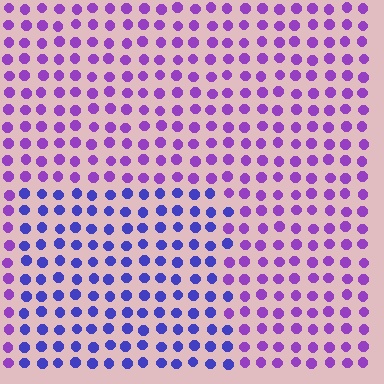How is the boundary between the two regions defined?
The boundary is defined purely by a slight shift in hue (about 38 degrees). Spacing, size, and orientation are identical on both sides.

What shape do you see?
I see a rectangle.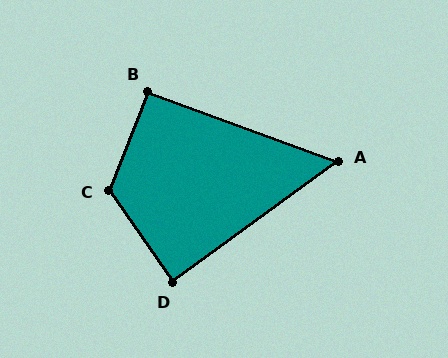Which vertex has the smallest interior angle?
A, at approximately 56 degrees.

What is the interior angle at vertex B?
Approximately 92 degrees (approximately right).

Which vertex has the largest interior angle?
C, at approximately 124 degrees.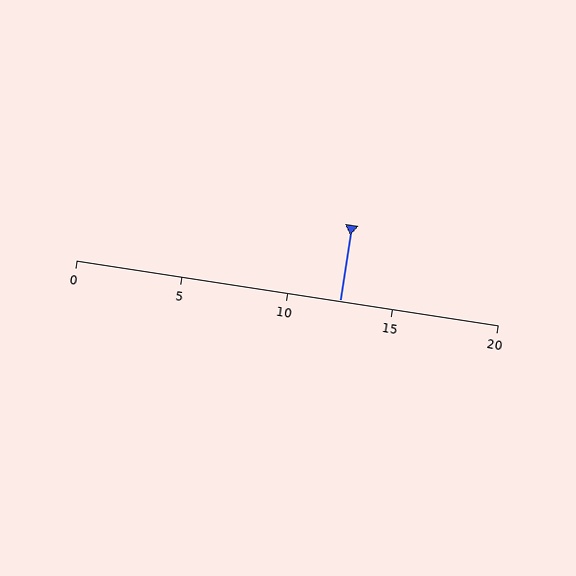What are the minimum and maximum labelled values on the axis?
The axis runs from 0 to 20.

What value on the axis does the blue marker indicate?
The marker indicates approximately 12.5.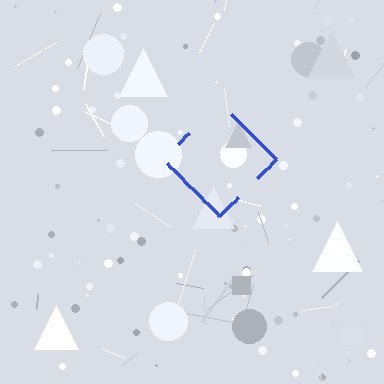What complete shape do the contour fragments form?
The contour fragments form a diamond.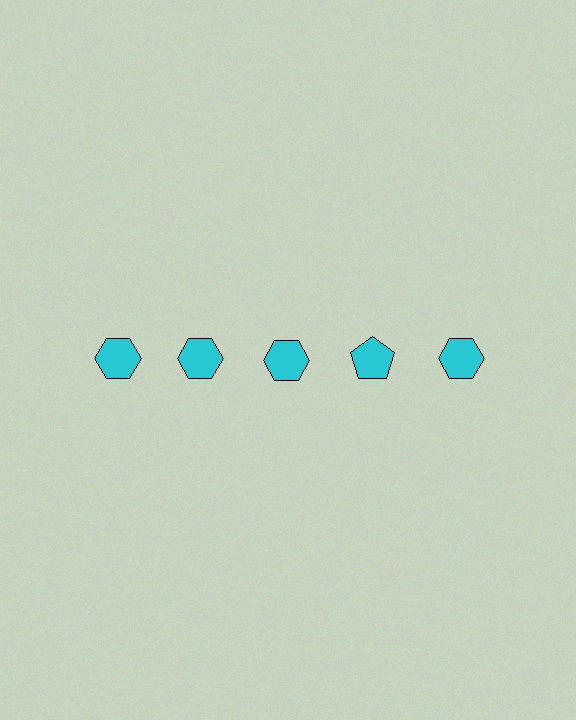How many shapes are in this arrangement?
There are 5 shapes arranged in a grid pattern.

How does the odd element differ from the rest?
It has a different shape: pentagon instead of hexagon.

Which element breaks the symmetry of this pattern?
The cyan pentagon in the top row, second from right column breaks the symmetry. All other shapes are cyan hexagons.